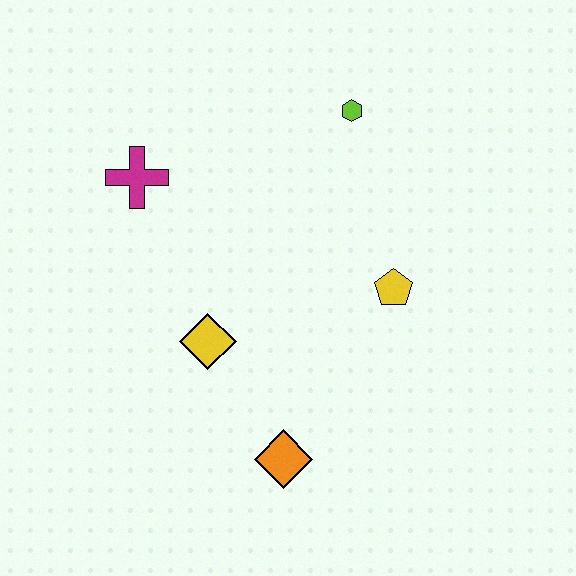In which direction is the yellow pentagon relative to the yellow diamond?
The yellow pentagon is to the right of the yellow diamond.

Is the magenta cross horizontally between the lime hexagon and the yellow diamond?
No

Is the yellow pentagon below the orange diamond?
No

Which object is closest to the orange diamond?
The yellow diamond is closest to the orange diamond.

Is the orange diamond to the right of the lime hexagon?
No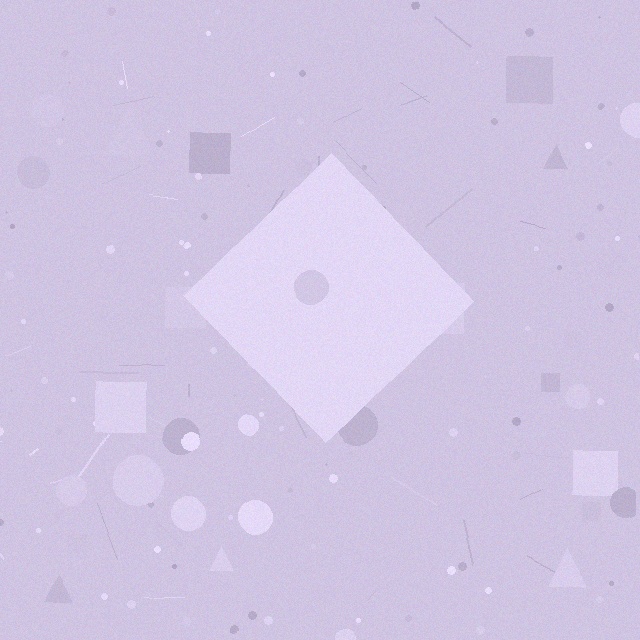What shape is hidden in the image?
A diamond is hidden in the image.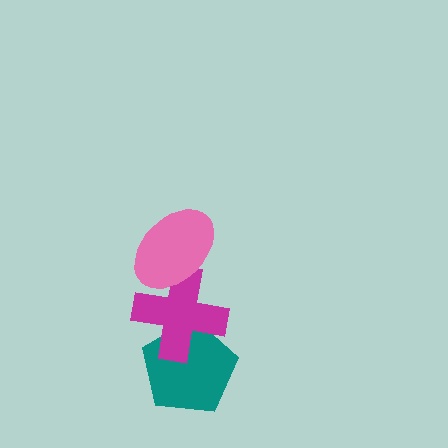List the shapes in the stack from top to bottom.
From top to bottom: the pink ellipse, the magenta cross, the teal pentagon.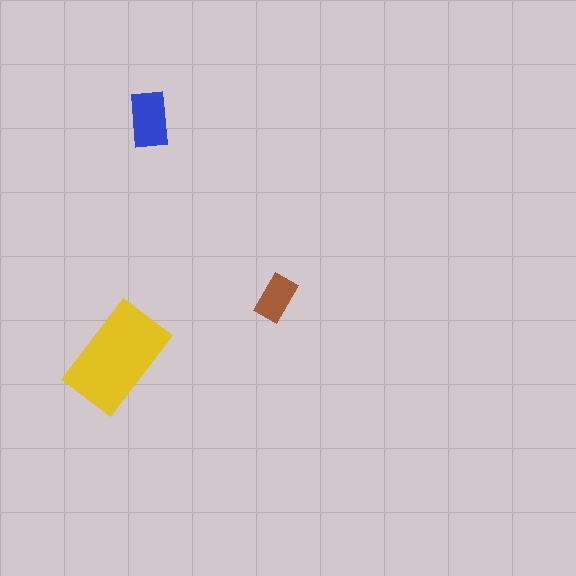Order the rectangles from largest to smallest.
the yellow one, the blue one, the brown one.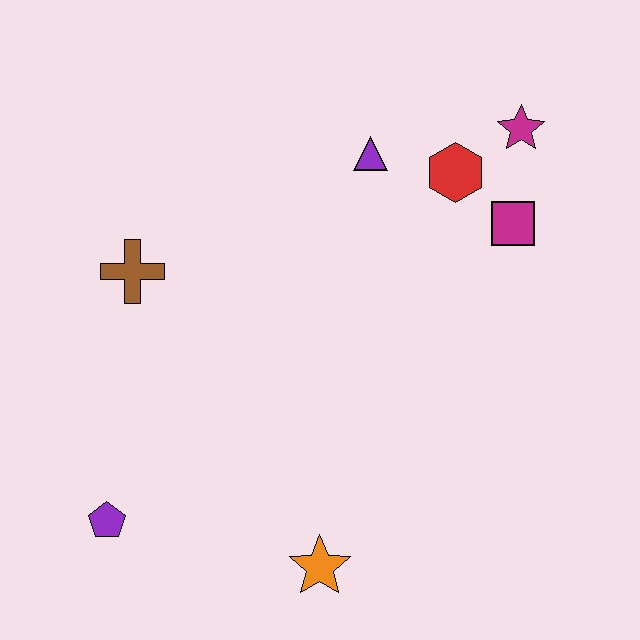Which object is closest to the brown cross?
The purple pentagon is closest to the brown cross.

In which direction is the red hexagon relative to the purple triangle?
The red hexagon is to the right of the purple triangle.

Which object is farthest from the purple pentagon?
The magenta star is farthest from the purple pentagon.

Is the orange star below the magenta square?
Yes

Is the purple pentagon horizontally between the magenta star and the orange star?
No